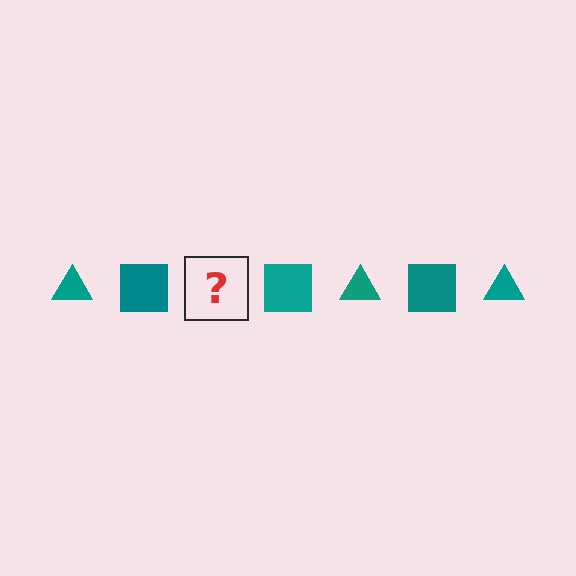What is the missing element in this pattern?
The missing element is a teal triangle.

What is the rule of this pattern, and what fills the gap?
The rule is that the pattern cycles through triangle, square shapes in teal. The gap should be filled with a teal triangle.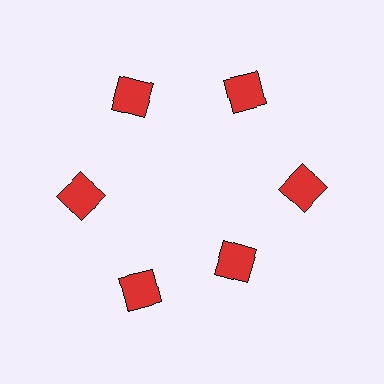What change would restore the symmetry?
The symmetry would be restored by moving it outward, back onto the ring so that all 6 squares sit at equal angles and equal distance from the center.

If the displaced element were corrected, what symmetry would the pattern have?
It would have 6-fold rotational symmetry — the pattern would map onto itself every 60 degrees.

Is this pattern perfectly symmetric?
No. The 6 red squares are arranged in a ring, but one element near the 5 o'clock position is pulled inward toward the center, breaking the 6-fold rotational symmetry.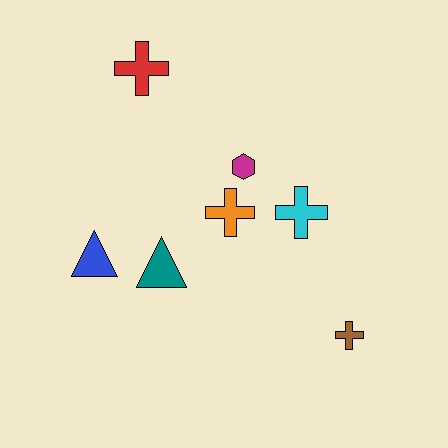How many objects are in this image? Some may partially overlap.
There are 7 objects.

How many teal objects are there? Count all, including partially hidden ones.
There is 1 teal object.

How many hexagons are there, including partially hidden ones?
There is 1 hexagon.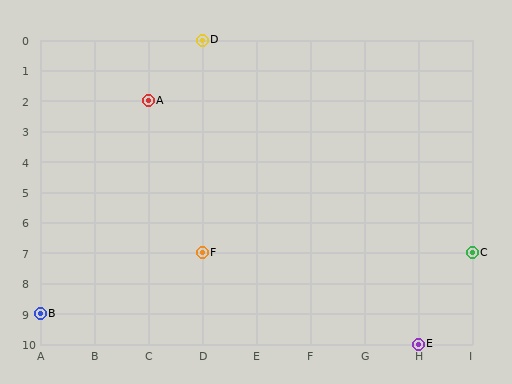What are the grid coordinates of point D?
Point D is at grid coordinates (D, 0).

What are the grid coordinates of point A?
Point A is at grid coordinates (C, 2).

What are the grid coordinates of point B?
Point B is at grid coordinates (A, 9).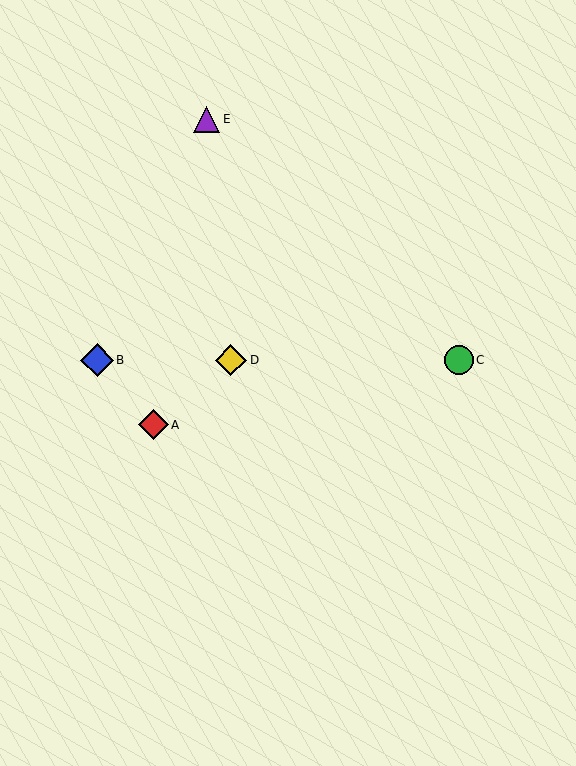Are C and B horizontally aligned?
Yes, both are at y≈360.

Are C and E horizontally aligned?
No, C is at y≈360 and E is at y≈119.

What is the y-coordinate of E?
Object E is at y≈119.